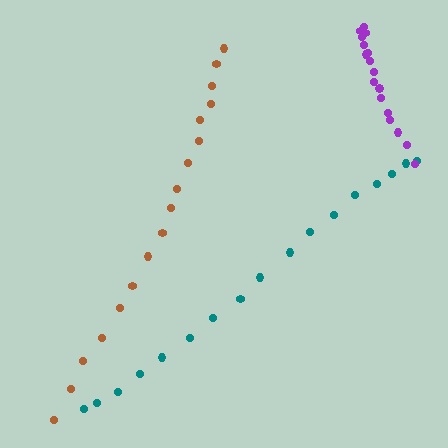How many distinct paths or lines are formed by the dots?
There are 3 distinct paths.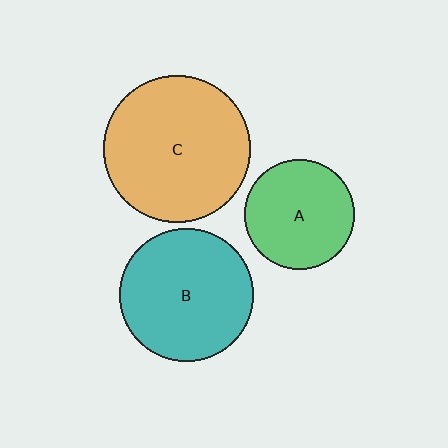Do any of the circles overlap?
No, none of the circles overlap.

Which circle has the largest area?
Circle C (orange).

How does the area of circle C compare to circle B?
Approximately 1.2 times.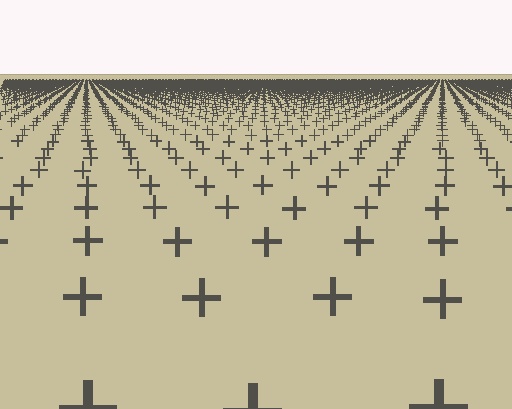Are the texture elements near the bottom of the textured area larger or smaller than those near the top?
Larger. Near the bottom, elements are closer to the viewer and appear at a bigger on-screen size.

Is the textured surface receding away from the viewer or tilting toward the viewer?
The surface is receding away from the viewer. Texture elements get smaller and denser toward the top.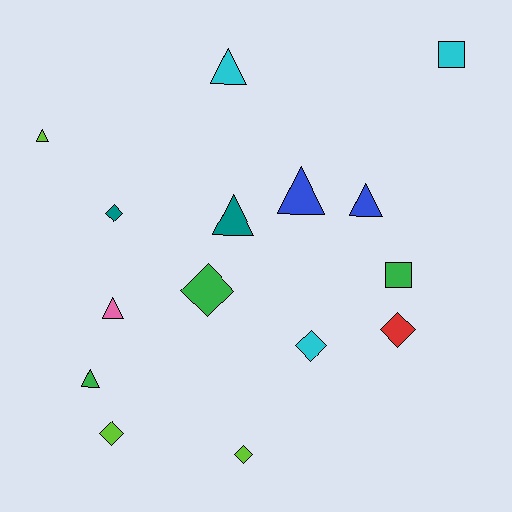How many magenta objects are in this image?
There are no magenta objects.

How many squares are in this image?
There are 2 squares.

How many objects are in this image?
There are 15 objects.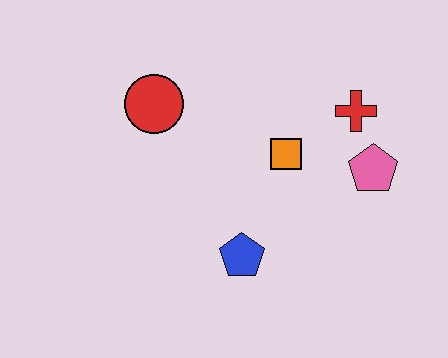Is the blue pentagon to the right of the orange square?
No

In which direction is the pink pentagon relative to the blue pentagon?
The pink pentagon is to the right of the blue pentagon.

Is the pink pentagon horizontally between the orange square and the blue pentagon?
No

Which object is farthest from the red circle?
The pink pentagon is farthest from the red circle.